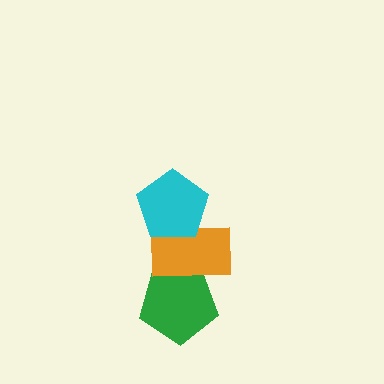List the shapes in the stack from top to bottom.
From top to bottom: the cyan pentagon, the orange rectangle, the green pentagon.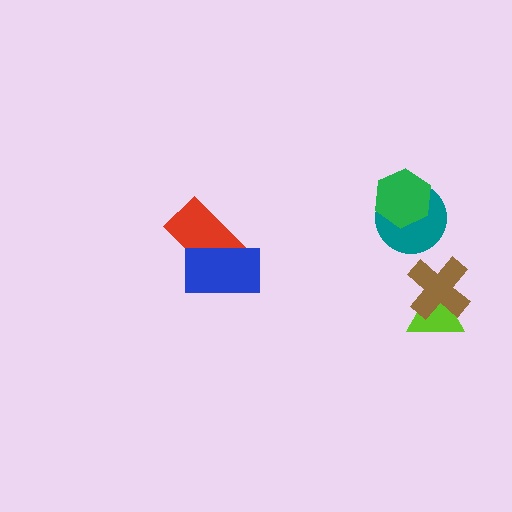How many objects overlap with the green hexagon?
1 object overlaps with the green hexagon.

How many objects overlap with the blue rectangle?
1 object overlaps with the blue rectangle.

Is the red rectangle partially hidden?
Yes, it is partially covered by another shape.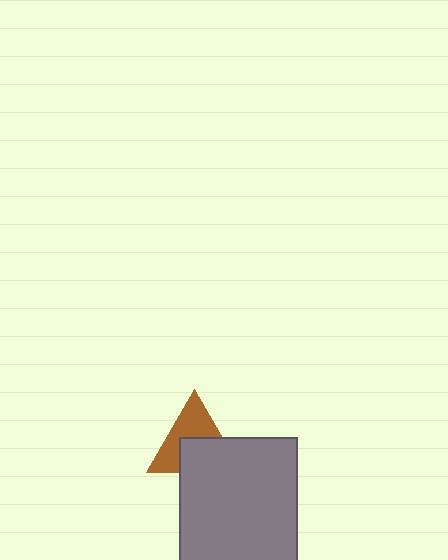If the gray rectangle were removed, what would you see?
You would see the complete brown triangle.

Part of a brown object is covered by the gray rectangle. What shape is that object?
It is a triangle.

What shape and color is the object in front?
The object in front is a gray rectangle.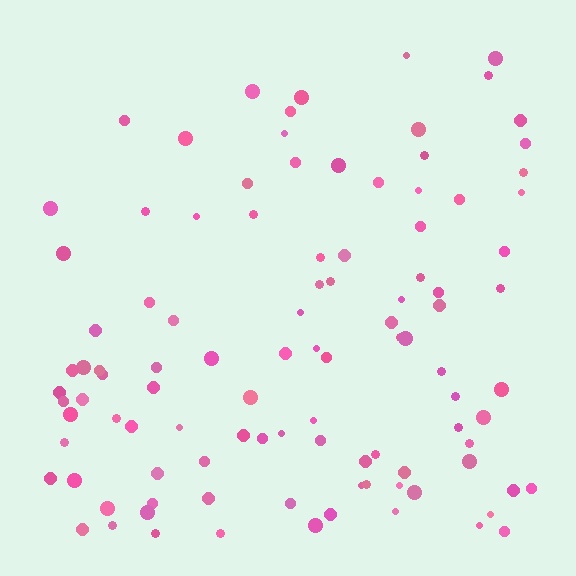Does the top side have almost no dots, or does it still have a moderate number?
Still a moderate number, just noticeably fewer than the bottom.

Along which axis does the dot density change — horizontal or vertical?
Vertical.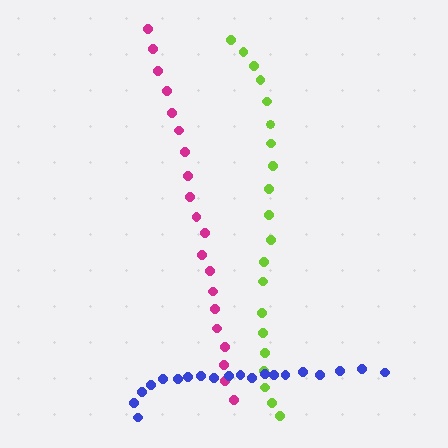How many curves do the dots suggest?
There are 3 distinct paths.